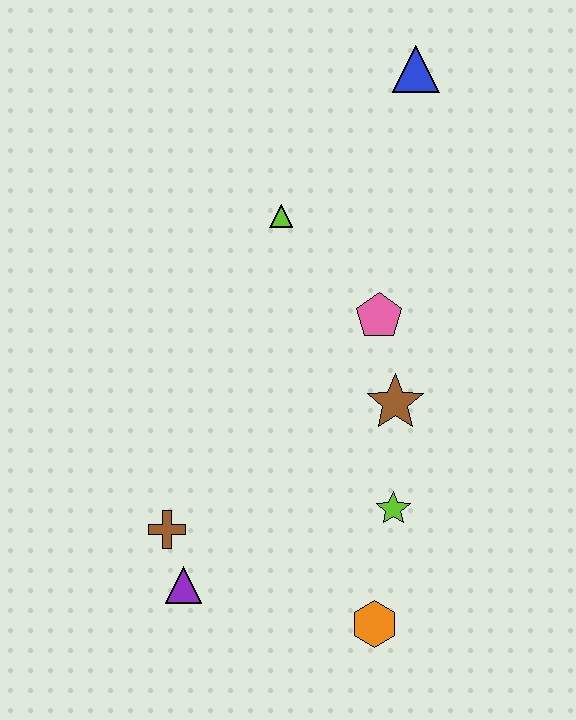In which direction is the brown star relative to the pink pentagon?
The brown star is below the pink pentagon.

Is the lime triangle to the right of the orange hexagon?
No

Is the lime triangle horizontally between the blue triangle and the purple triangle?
Yes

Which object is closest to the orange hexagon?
The lime star is closest to the orange hexagon.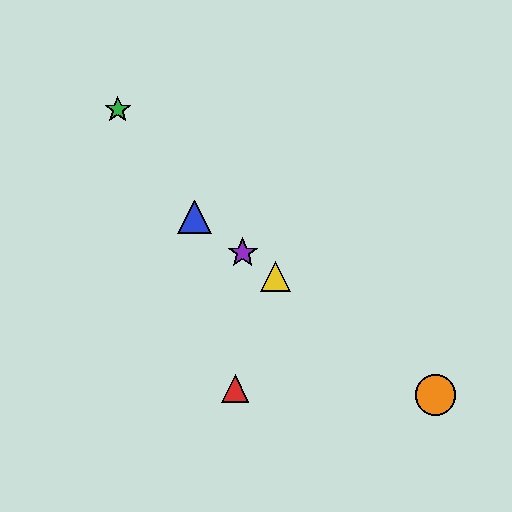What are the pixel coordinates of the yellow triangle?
The yellow triangle is at (275, 277).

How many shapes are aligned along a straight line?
4 shapes (the blue triangle, the yellow triangle, the purple star, the orange circle) are aligned along a straight line.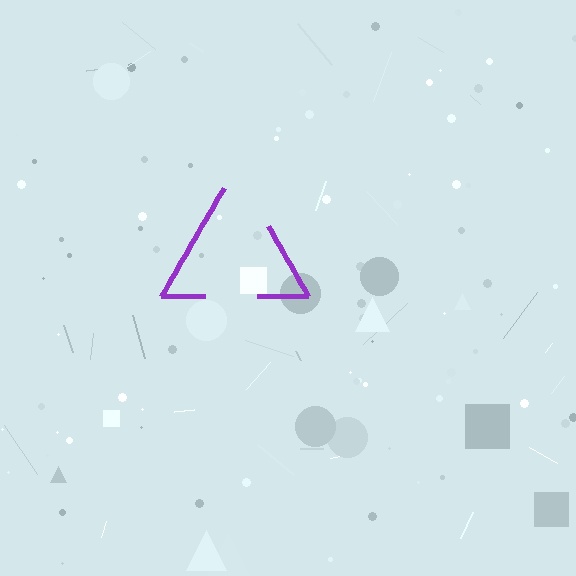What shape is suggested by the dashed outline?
The dashed outline suggests a triangle.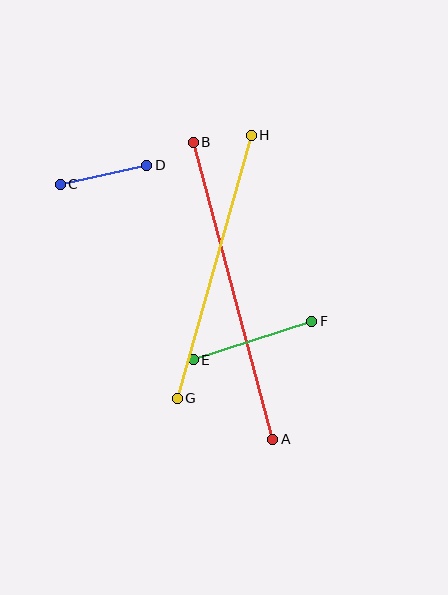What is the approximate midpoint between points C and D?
The midpoint is at approximately (104, 175) pixels.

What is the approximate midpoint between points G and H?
The midpoint is at approximately (214, 267) pixels.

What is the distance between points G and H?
The distance is approximately 274 pixels.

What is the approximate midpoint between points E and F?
The midpoint is at approximately (252, 340) pixels.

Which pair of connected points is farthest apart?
Points A and B are farthest apart.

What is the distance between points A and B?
The distance is approximately 308 pixels.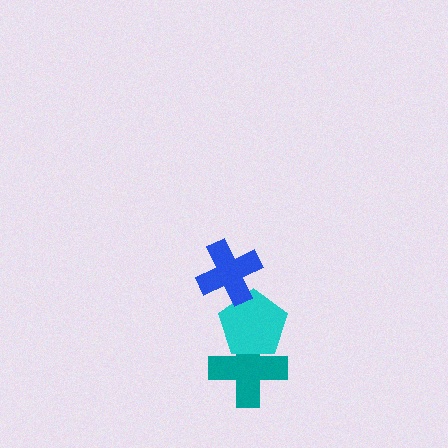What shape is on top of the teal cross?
The cyan pentagon is on top of the teal cross.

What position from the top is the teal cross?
The teal cross is 3rd from the top.